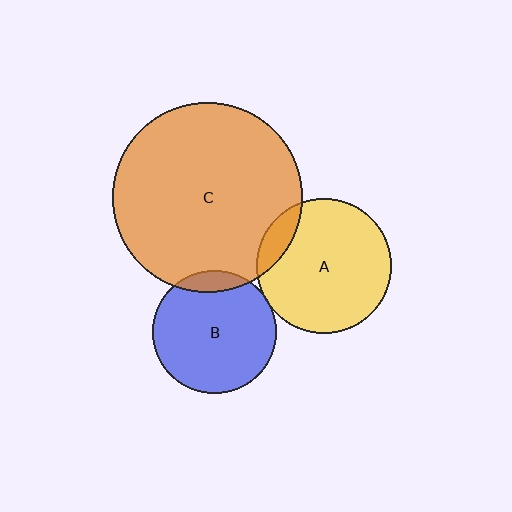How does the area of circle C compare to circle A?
Approximately 2.0 times.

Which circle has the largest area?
Circle C (orange).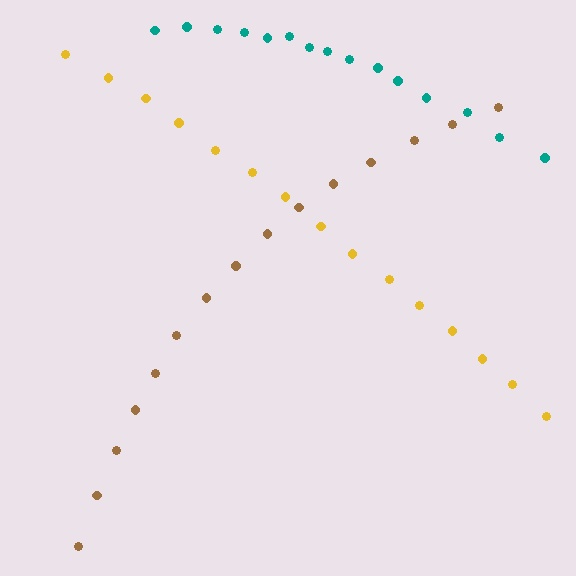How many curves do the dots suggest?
There are 3 distinct paths.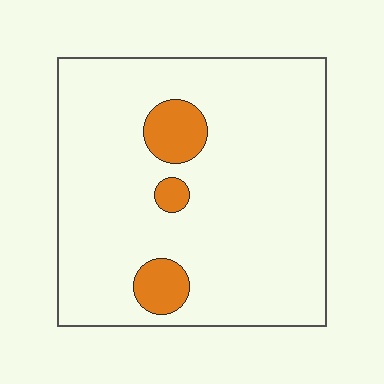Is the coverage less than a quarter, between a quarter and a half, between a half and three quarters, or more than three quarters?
Less than a quarter.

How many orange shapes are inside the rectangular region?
3.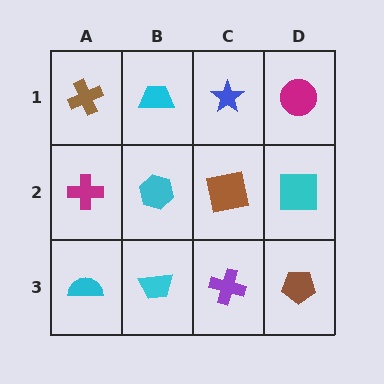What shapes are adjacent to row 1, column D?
A cyan square (row 2, column D), a blue star (row 1, column C).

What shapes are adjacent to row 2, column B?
A cyan trapezoid (row 1, column B), a cyan trapezoid (row 3, column B), a magenta cross (row 2, column A), a brown square (row 2, column C).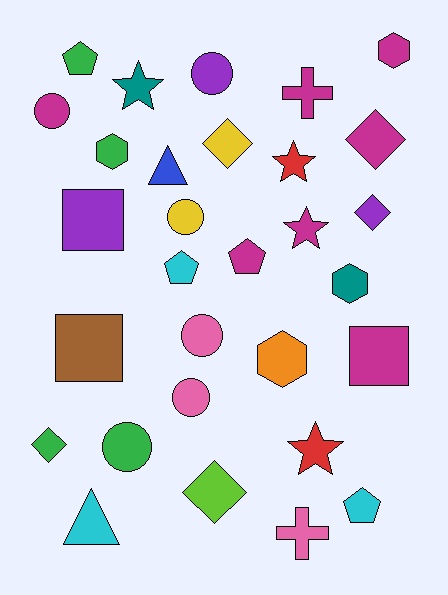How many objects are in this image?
There are 30 objects.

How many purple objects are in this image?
There are 3 purple objects.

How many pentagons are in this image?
There are 4 pentagons.